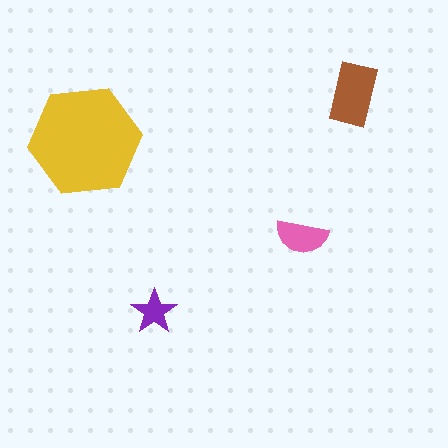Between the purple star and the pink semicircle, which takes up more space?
The pink semicircle.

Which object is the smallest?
The purple star.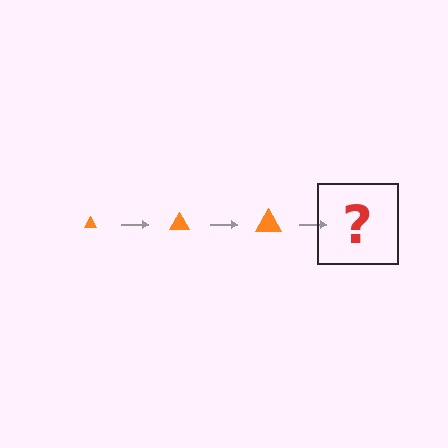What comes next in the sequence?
The next element should be an orange triangle, larger than the previous one.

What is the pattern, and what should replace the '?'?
The pattern is that the triangle gets progressively larger each step. The '?' should be an orange triangle, larger than the previous one.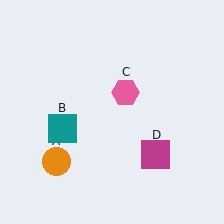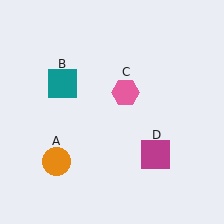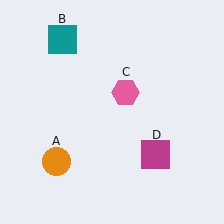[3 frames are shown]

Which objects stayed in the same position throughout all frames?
Orange circle (object A) and pink hexagon (object C) and magenta square (object D) remained stationary.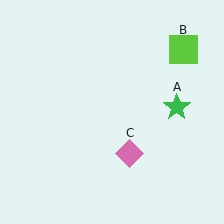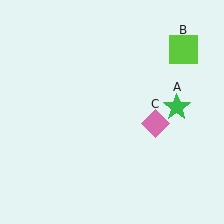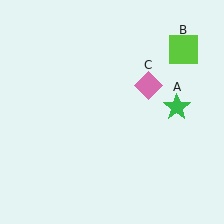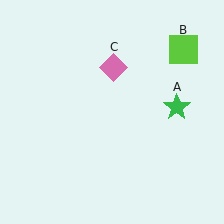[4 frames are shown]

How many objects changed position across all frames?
1 object changed position: pink diamond (object C).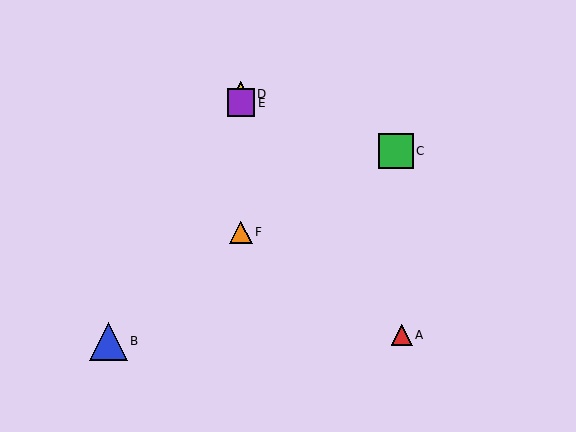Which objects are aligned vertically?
Objects D, E, F are aligned vertically.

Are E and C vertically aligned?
No, E is at x≈241 and C is at x≈396.